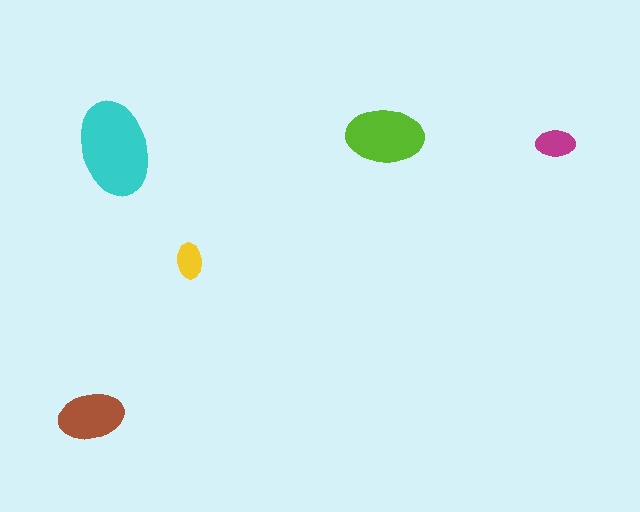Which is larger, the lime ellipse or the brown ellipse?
The lime one.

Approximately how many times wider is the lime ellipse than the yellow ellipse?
About 2 times wider.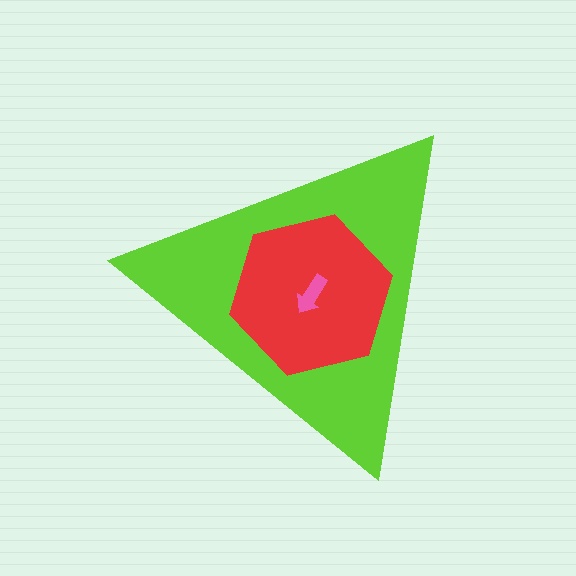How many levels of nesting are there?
3.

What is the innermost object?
The pink arrow.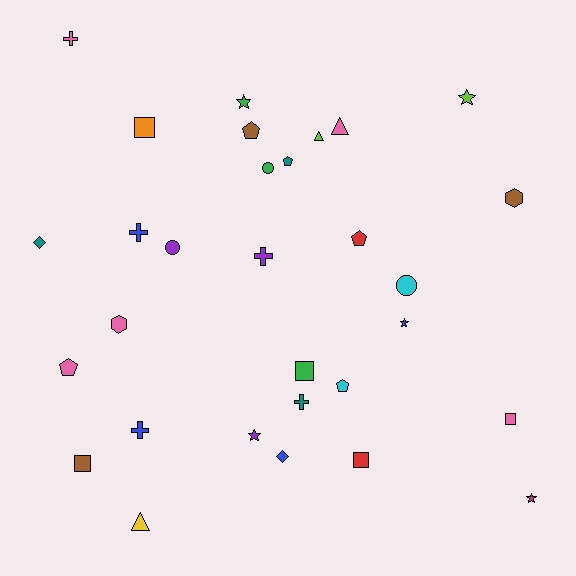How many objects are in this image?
There are 30 objects.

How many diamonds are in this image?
There are 2 diamonds.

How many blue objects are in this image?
There are 4 blue objects.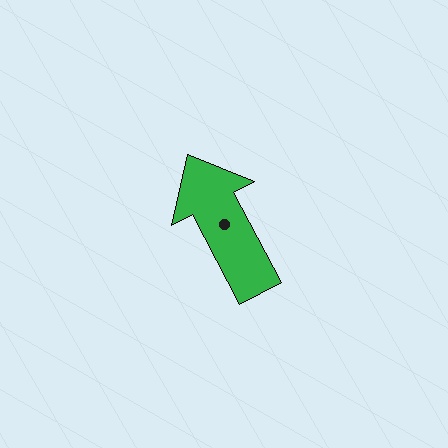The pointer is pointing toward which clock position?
Roughly 11 o'clock.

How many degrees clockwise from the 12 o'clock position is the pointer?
Approximately 332 degrees.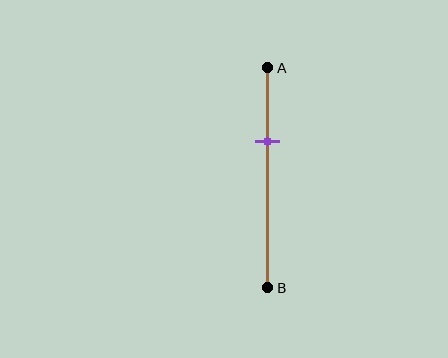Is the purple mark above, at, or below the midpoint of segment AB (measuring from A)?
The purple mark is above the midpoint of segment AB.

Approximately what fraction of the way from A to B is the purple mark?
The purple mark is approximately 35% of the way from A to B.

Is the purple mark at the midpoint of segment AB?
No, the mark is at about 35% from A, not at the 50% midpoint.